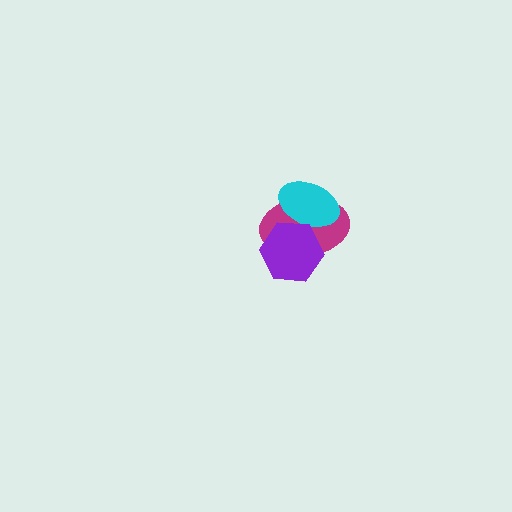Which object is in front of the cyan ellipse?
The purple hexagon is in front of the cyan ellipse.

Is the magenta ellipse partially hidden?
Yes, it is partially covered by another shape.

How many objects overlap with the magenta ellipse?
2 objects overlap with the magenta ellipse.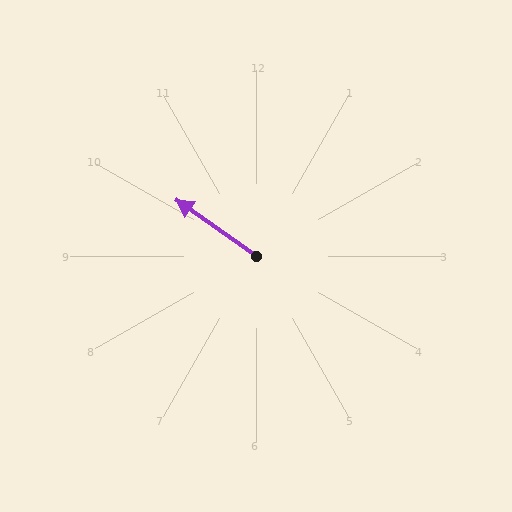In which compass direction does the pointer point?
Northwest.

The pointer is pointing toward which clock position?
Roughly 10 o'clock.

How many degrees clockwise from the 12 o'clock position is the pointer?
Approximately 305 degrees.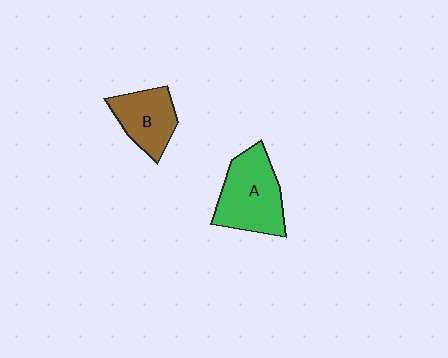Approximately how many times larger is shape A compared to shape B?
Approximately 1.4 times.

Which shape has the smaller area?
Shape B (brown).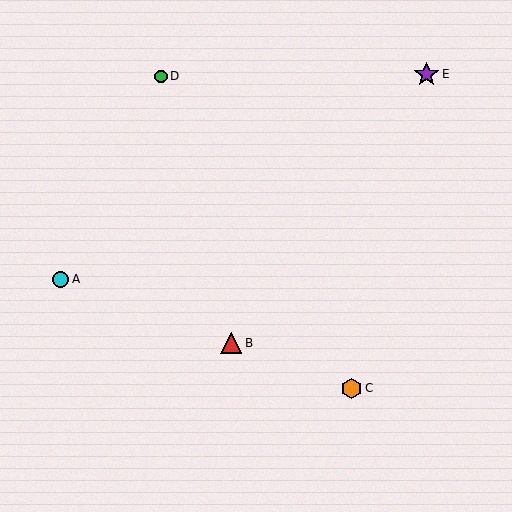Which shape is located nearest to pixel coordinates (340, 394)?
The orange hexagon (labeled C) at (351, 388) is nearest to that location.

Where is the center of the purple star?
The center of the purple star is at (426, 74).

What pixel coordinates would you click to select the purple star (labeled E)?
Click at (426, 74) to select the purple star E.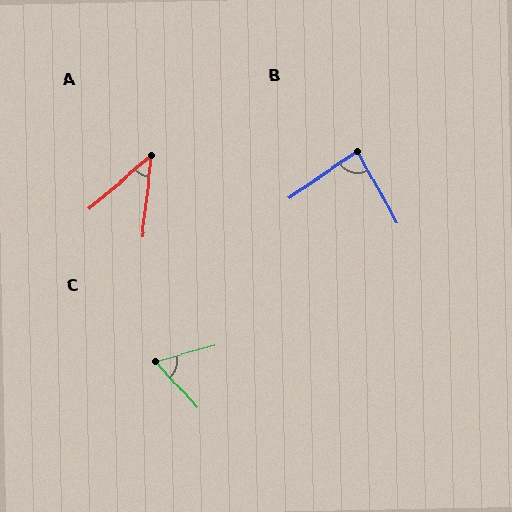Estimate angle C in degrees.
Approximately 64 degrees.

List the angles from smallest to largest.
A (43°), C (64°), B (85°).